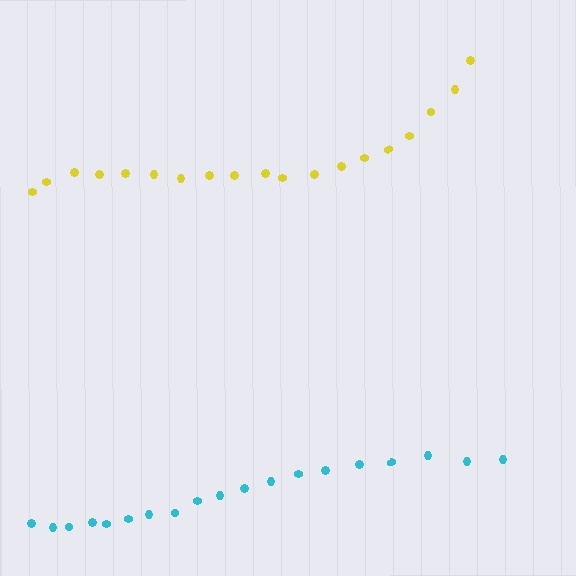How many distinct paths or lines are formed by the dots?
There are 2 distinct paths.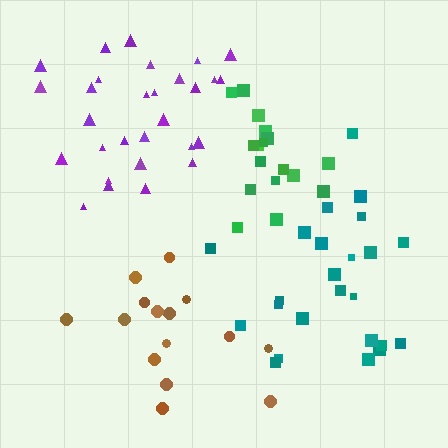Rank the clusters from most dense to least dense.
green, purple, teal, brown.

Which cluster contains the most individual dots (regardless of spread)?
Purple (29).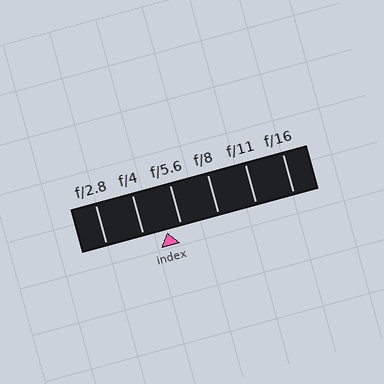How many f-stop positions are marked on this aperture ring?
There are 6 f-stop positions marked.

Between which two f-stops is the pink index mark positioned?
The index mark is between f/4 and f/5.6.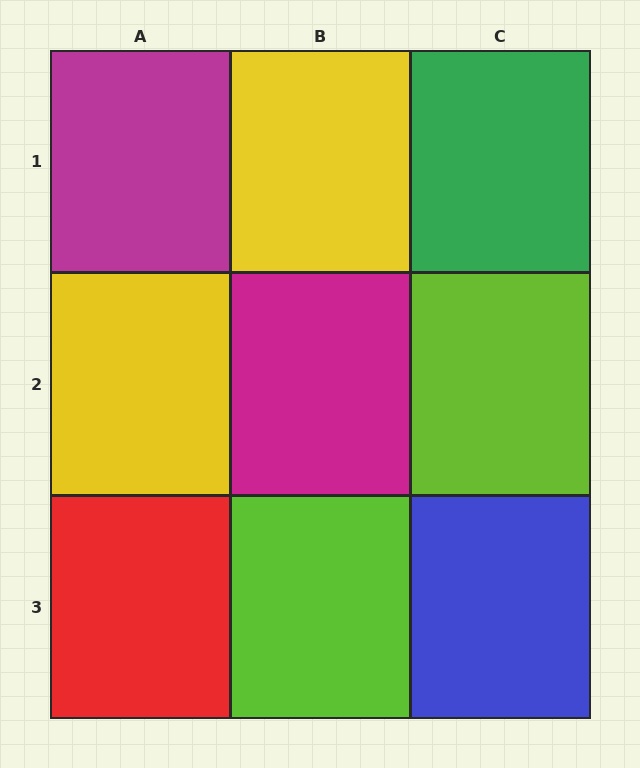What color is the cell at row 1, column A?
Magenta.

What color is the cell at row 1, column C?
Green.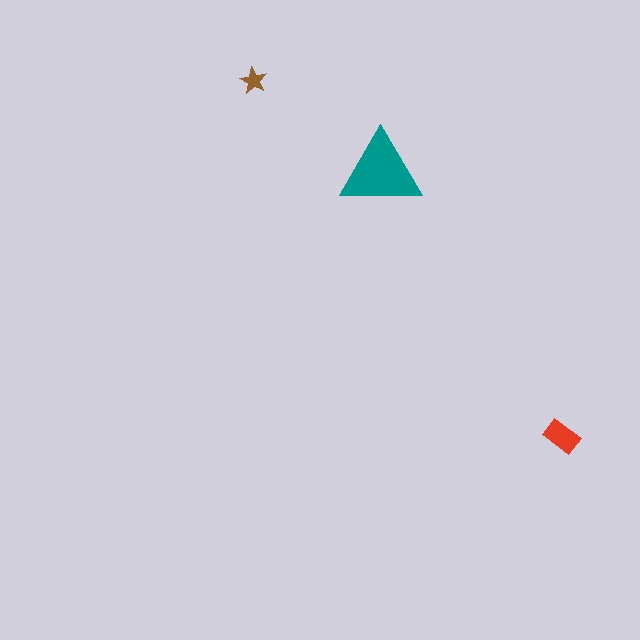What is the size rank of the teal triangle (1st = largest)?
1st.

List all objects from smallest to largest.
The brown star, the red rectangle, the teal triangle.